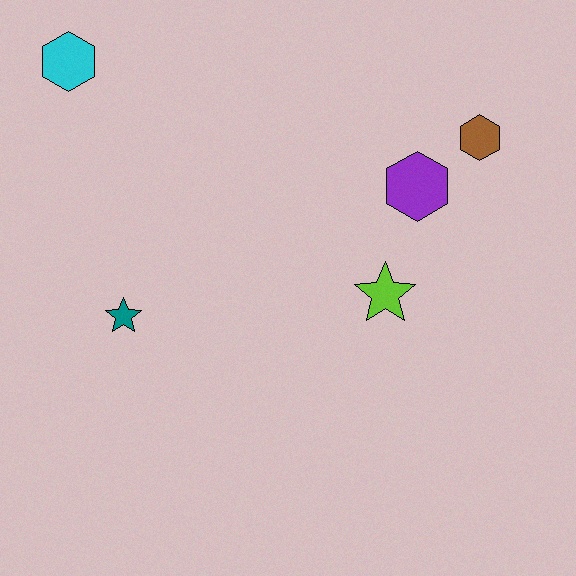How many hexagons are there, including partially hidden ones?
There are 3 hexagons.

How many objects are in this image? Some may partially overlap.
There are 5 objects.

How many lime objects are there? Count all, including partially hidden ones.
There is 1 lime object.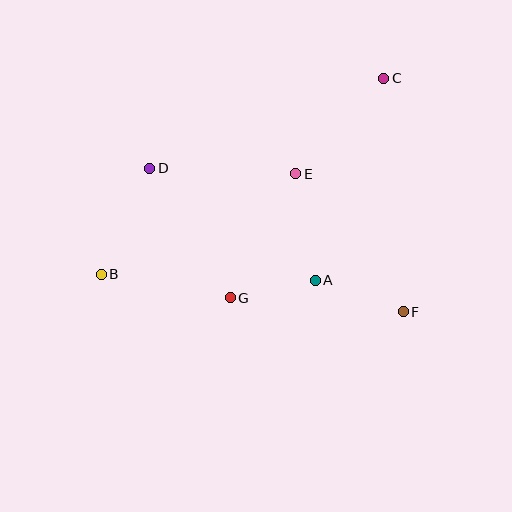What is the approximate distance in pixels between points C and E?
The distance between C and E is approximately 130 pixels.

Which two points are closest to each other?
Points A and G are closest to each other.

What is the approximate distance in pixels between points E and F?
The distance between E and F is approximately 175 pixels.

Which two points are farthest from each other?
Points B and C are farthest from each other.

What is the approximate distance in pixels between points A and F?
The distance between A and F is approximately 93 pixels.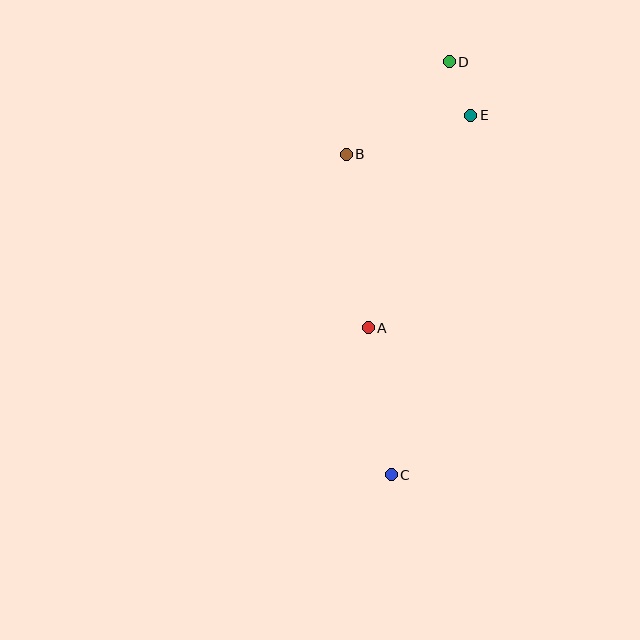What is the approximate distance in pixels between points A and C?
The distance between A and C is approximately 149 pixels.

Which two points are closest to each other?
Points D and E are closest to each other.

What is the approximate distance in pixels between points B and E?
The distance between B and E is approximately 131 pixels.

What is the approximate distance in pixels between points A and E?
The distance between A and E is approximately 236 pixels.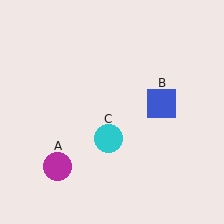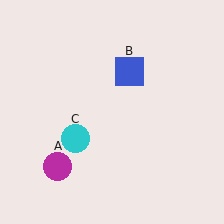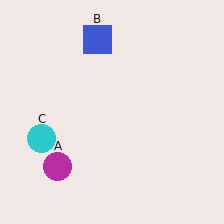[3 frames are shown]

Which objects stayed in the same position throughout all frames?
Magenta circle (object A) remained stationary.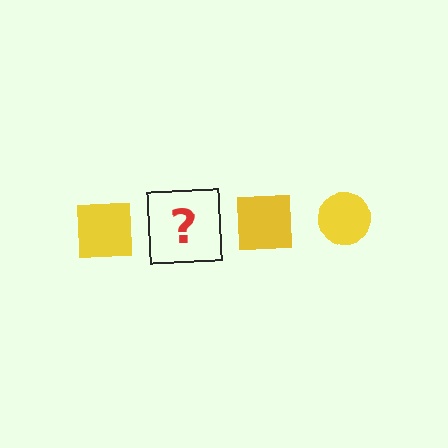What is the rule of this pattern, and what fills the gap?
The rule is that the pattern cycles through square, circle shapes in yellow. The gap should be filled with a yellow circle.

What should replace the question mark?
The question mark should be replaced with a yellow circle.